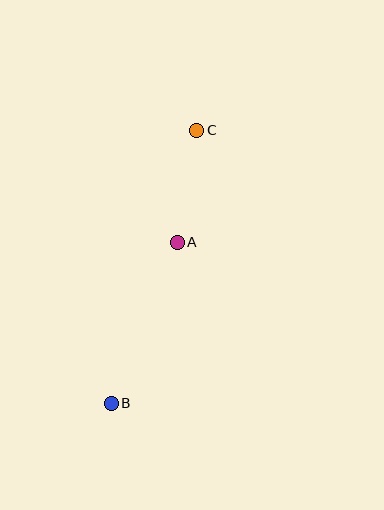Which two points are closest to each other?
Points A and C are closest to each other.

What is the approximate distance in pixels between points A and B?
The distance between A and B is approximately 174 pixels.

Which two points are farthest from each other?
Points B and C are farthest from each other.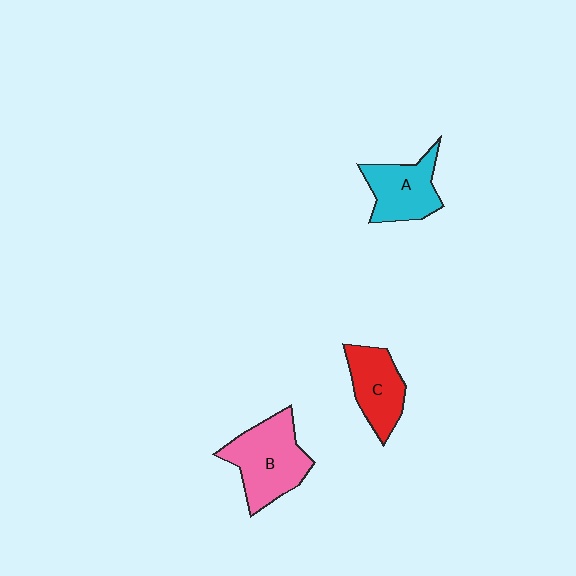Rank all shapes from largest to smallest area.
From largest to smallest: B (pink), A (cyan), C (red).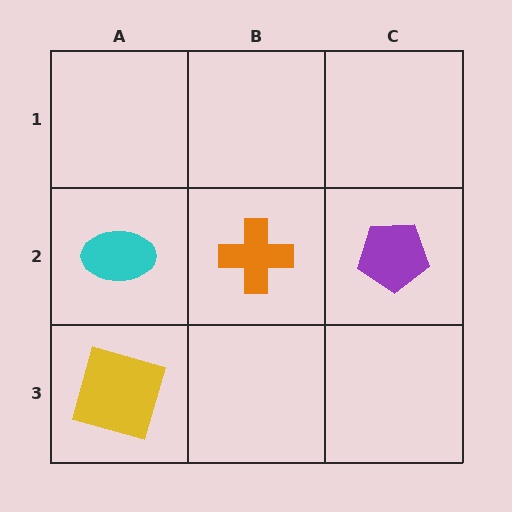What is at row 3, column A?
A yellow square.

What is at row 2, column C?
A purple pentagon.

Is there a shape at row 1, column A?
No, that cell is empty.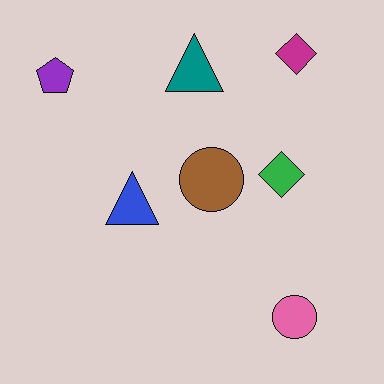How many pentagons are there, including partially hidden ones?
There is 1 pentagon.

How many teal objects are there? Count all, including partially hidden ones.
There is 1 teal object.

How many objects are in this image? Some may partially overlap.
There are 7 objects.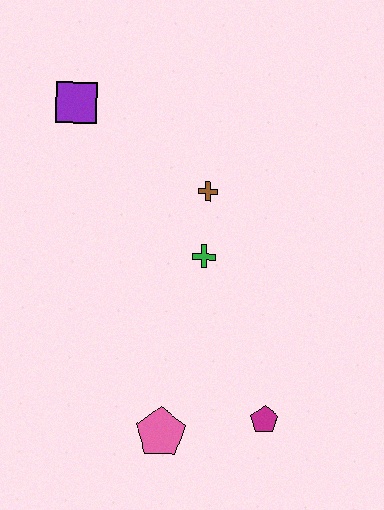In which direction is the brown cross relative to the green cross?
The brown cross is above the green cross.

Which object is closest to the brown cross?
The green cross is closest to the brown cross.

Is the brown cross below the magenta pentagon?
No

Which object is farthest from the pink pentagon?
The purple square is farthest from the pink pentagon.